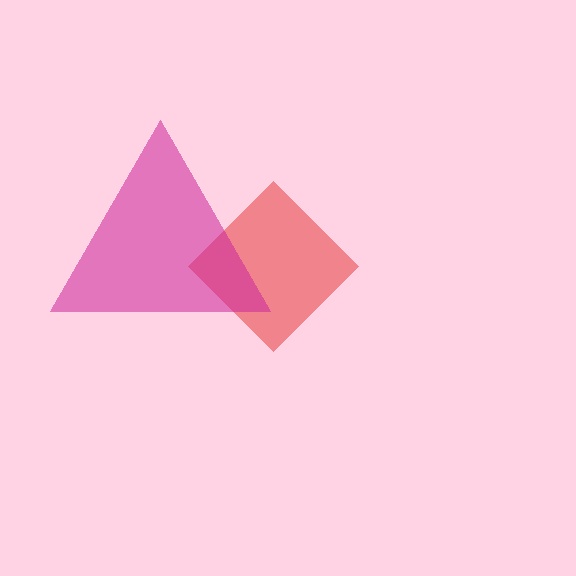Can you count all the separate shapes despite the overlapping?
Yes, there are 2 separate shapes.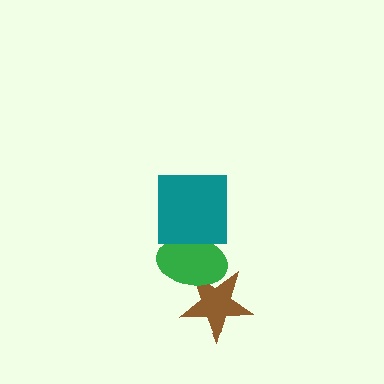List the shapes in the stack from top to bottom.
From top to bottom: the teal square, the green ellipse, the brown star.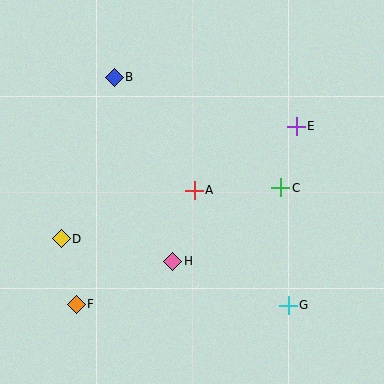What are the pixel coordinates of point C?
Point C is at (281, 188).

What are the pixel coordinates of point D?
Point D is at (61, 239).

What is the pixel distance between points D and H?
The distance between D and H is 113 pixels.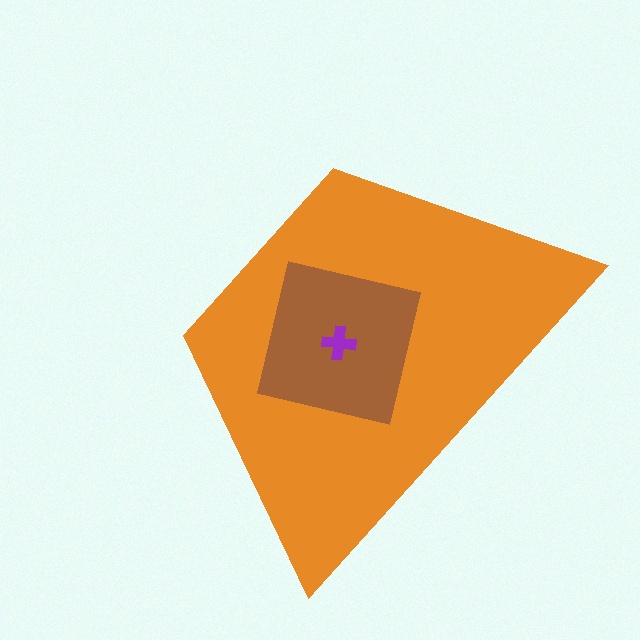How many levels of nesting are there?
3.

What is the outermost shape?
The orange trapezoid.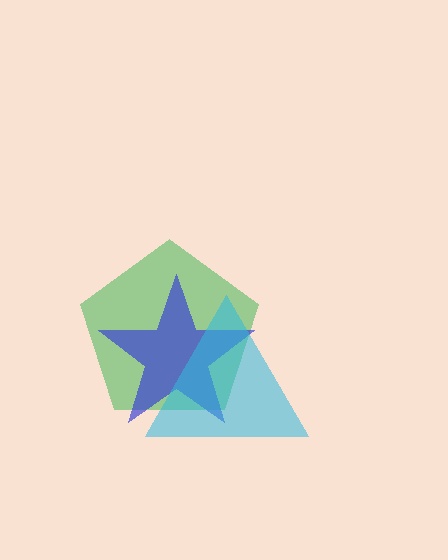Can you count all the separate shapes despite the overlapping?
Yes, there are 3 separate shapes.